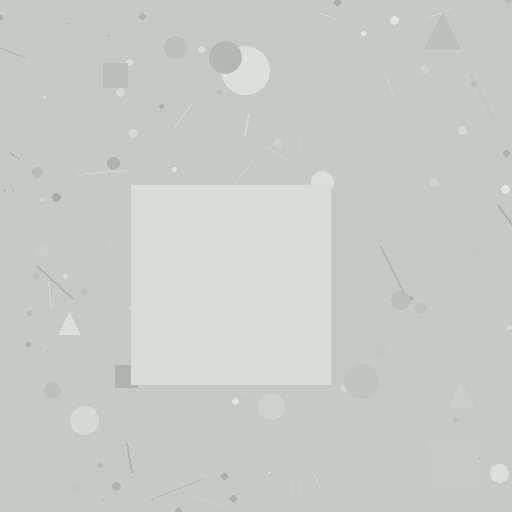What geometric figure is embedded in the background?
A square is embedded in the background.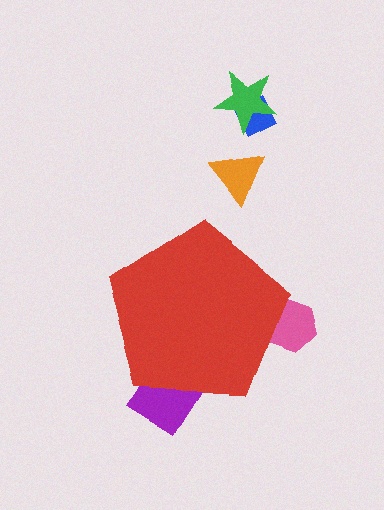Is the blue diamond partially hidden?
No, the blue diamond is fully visible.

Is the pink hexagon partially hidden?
Yes, the pink hexagon is partially hidden behind the red pentagon.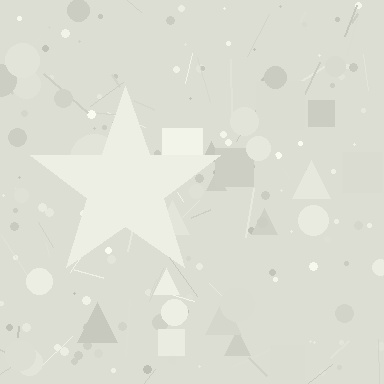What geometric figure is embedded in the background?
A star is embedded in the background.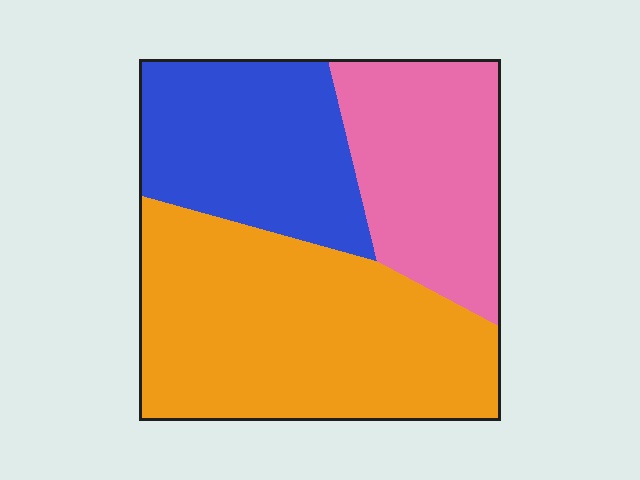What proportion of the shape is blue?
Blue takes up between a quarter and a half of the shape.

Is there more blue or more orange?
Orange.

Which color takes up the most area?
Orange, at roughly 45%.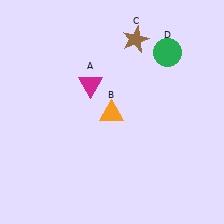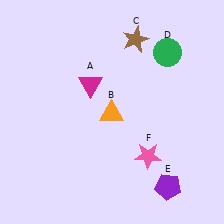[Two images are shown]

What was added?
A purple pentagon (E), a pink star (F) were added in Image 2.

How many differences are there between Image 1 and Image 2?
There are 2 differences between the two images.